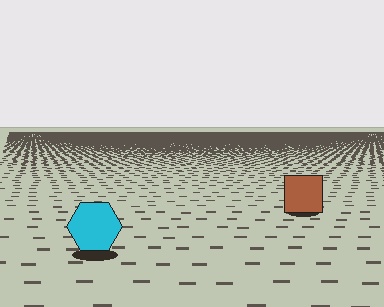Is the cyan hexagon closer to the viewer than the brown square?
Yes. The cyan hexagon is closer — you can tell from the texture gradient: the ground texture is coarser near it.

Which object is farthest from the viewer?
The brown square is farthest from the viewer. It appears smaller and the ground texture around it is denser.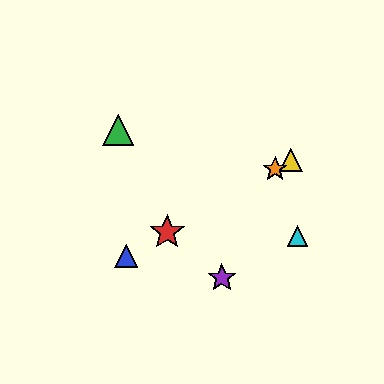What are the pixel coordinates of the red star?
The red star is at (167, 232).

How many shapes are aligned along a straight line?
4 shapes (the red star, the blue triangle, the yellow triangle, the orange star) are aligned along a straight line.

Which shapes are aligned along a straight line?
The red star, the blue triangle, the yellow triangle, the orange star are aligned along a straight line.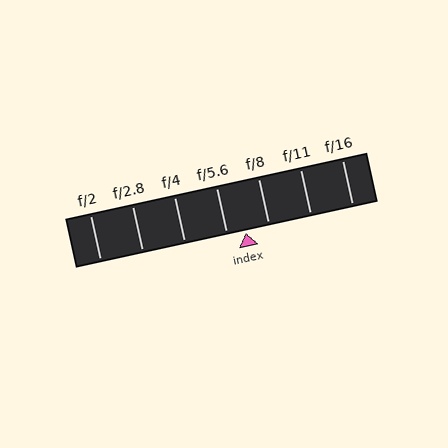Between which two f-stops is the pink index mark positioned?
The index mark is between f/5.6 and f/8.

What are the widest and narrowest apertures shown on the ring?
The widest aperture shown is f/2 and the narrowest is f/16.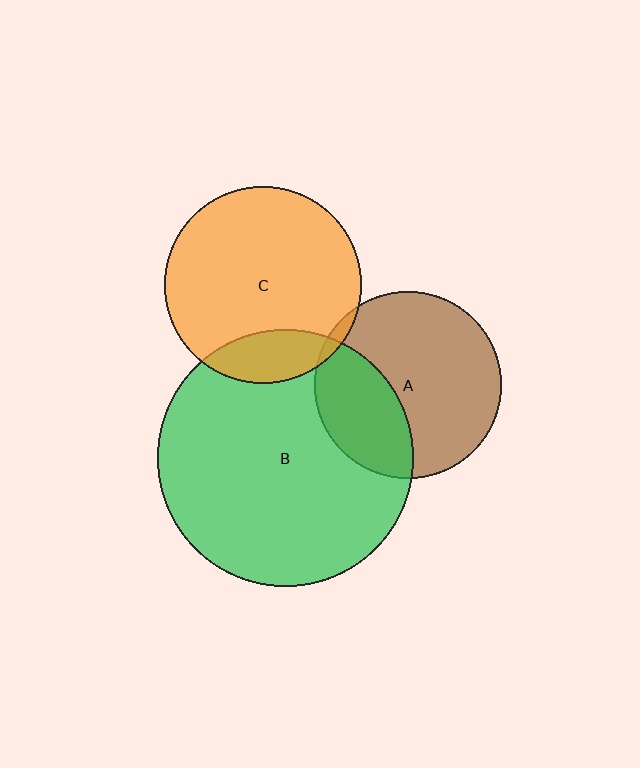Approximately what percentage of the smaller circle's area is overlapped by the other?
Approximately 35%.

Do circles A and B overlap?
Yes.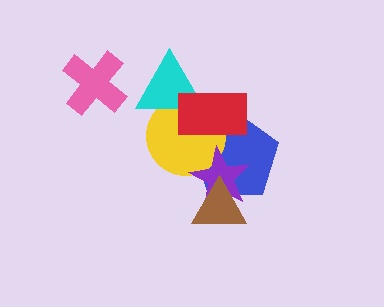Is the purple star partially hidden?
Yes, it is partially covered by another shape.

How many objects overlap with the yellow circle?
4 objects overlap with the yellow circle.